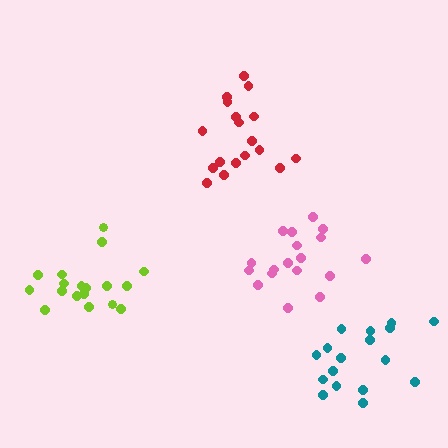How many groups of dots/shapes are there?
There are 4 groups.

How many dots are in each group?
Group 1: 18 dots, Group 2: 18 dots, Group 3: 17 dots, Group 4: 18 dots (71 total).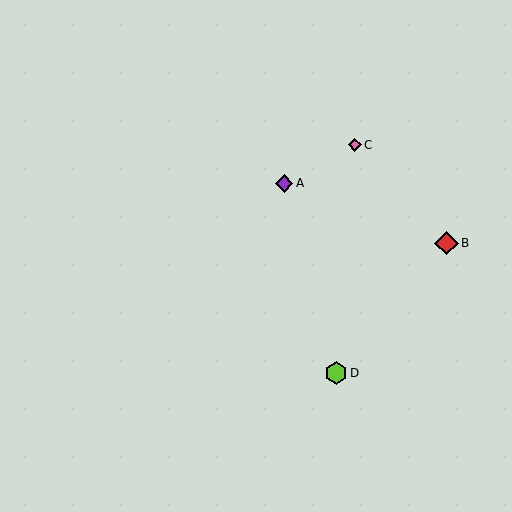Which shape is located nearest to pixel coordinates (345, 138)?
The pink diamond (labeled C) at (355, 145) is nearest to that location.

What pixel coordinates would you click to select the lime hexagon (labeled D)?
Click at (336, 373) to select the lime hexagon D.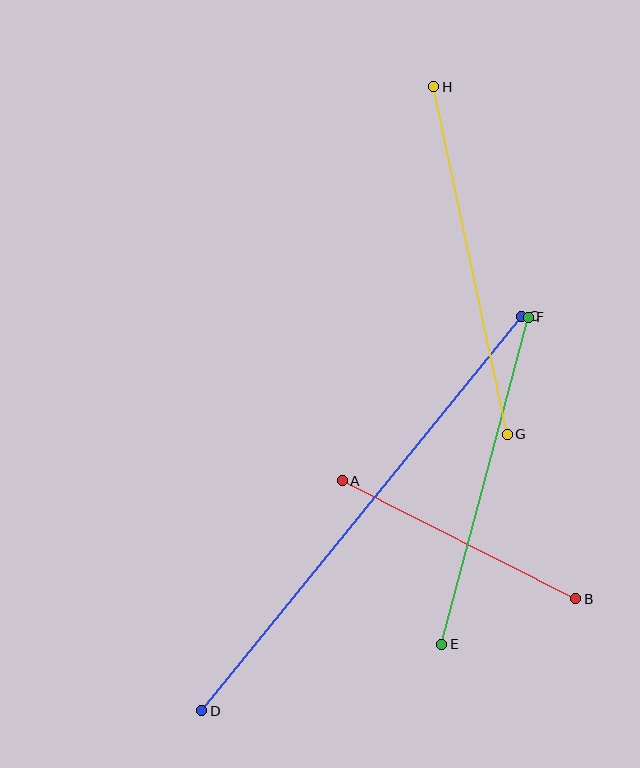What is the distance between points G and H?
The distance is approximately 355 pixels.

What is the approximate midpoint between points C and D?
The midpoint is at approximately (361, 514) pixels.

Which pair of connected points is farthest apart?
Points C and D are farthest apart.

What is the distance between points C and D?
The distance is approximately 508 pixels.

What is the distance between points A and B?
The distance is approximately 262 pixels.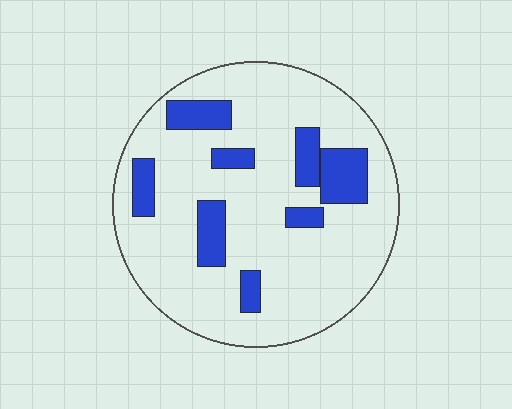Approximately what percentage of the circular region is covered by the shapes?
Approximately 20%.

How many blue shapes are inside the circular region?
8.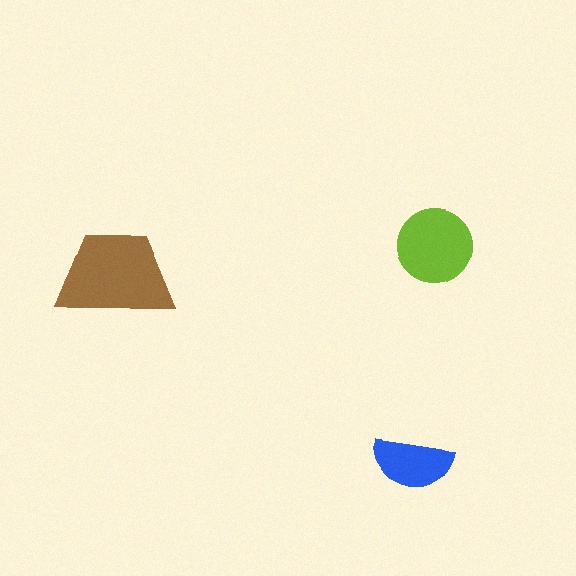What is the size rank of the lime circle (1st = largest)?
2nd.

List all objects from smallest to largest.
The blue semicircle, the lime circle, the brown trapezoid.